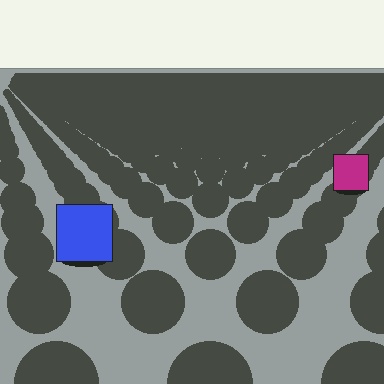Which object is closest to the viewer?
The blue square is closest. The texture marks near it are larger and more spread out.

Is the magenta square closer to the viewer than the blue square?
No. The blue square is closer — you can tell from the texture gradient: the ground texture is coarser near it.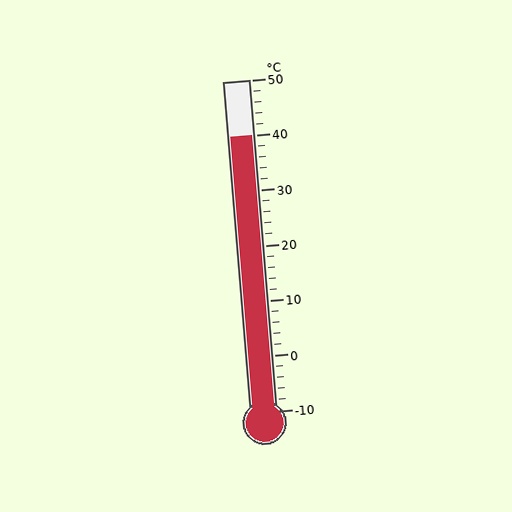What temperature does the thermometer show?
The thermometer shows approximately 40°C.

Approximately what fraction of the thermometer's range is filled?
The thermometer is filled to approximately 85% of its range.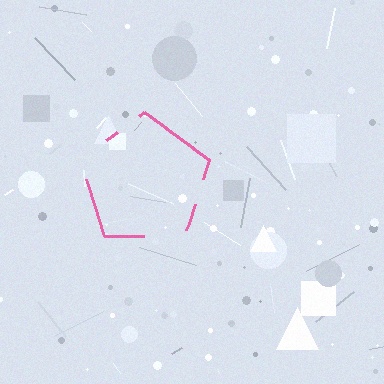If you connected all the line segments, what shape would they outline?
They would outline a pentagon.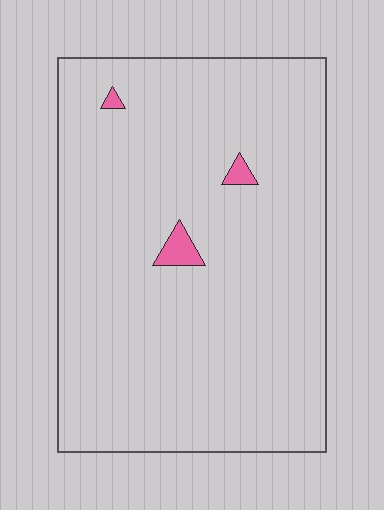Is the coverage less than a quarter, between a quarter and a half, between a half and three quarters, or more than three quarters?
Less than a quarter.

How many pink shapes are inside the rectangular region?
3.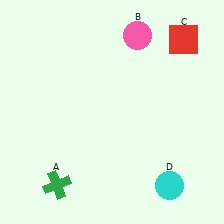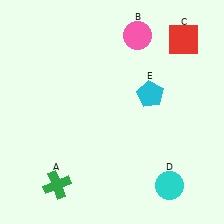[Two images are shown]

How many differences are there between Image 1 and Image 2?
There is 1 difference between the two images.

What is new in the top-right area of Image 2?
A cyan pentagon (E) was added in the top-right area of Image 2.